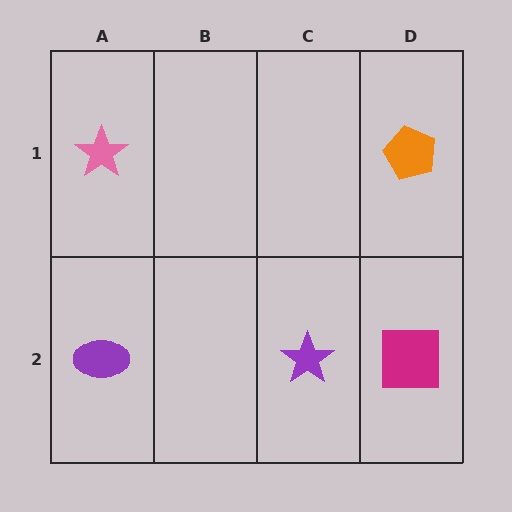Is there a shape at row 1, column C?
No, that cell is empty.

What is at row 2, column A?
A purple ellipse.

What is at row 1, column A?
A pink star.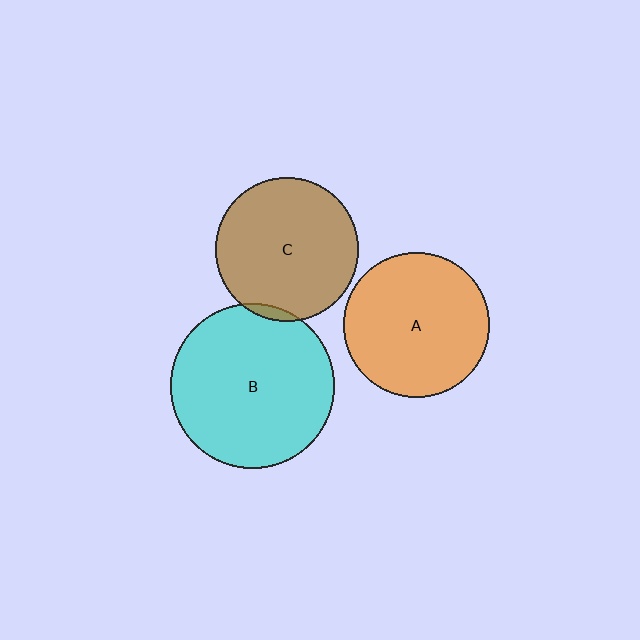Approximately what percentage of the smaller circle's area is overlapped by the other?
Approximately 5%.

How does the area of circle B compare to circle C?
Approximately 1.3 times.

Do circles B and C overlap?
Yes.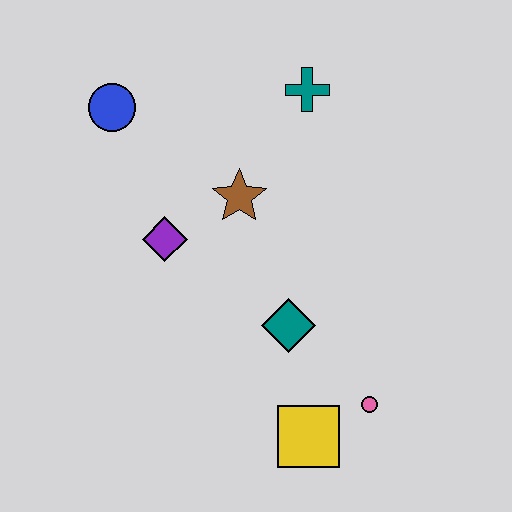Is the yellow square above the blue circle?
No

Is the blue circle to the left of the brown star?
Yes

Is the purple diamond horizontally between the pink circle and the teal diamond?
No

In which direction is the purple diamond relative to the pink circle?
The purple diamond is to the left of the pink circle.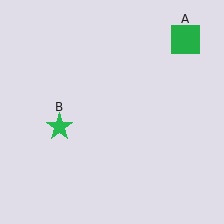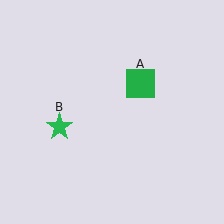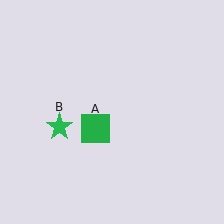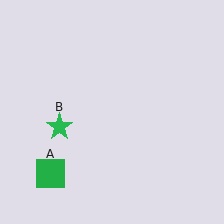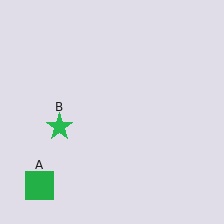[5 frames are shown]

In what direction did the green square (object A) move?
The green square (object A) moved down and to the left.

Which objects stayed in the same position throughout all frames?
Green star (object B) remained stationary.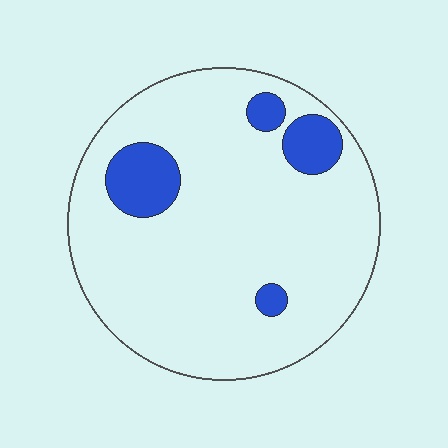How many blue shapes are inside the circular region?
4.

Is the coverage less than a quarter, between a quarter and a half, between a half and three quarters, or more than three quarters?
Less than a quarter.